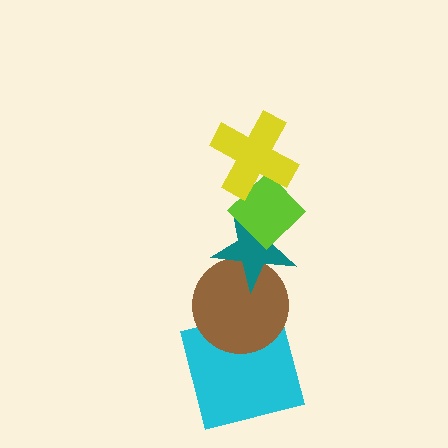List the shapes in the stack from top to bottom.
From top to bottom: the yellow cross, the lime diamond, the teal star, the brown circle, the cyan square.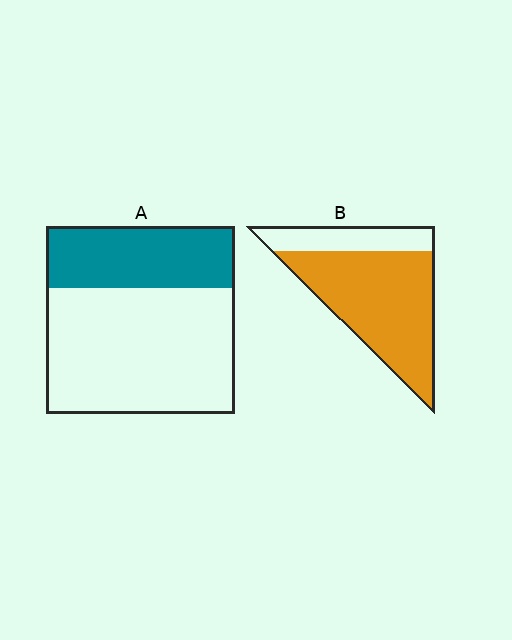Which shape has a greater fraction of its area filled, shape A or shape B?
Shape B.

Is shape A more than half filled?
No.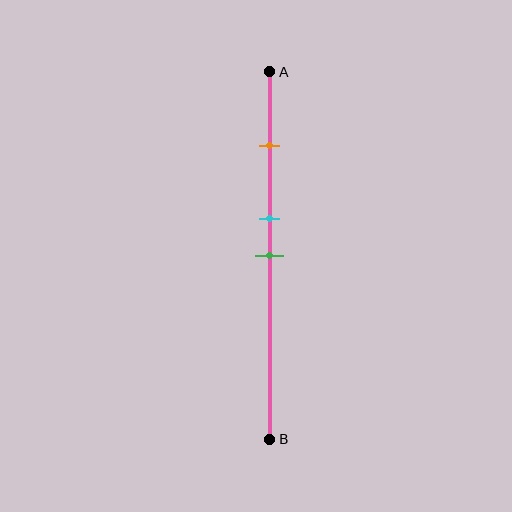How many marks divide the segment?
There are 3 marks dividing the segment.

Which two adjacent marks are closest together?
The cyan and green marks are the closest adjacent pair.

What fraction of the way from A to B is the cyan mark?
The cyan mark is approximately 40% (0.4) of the way from A to B.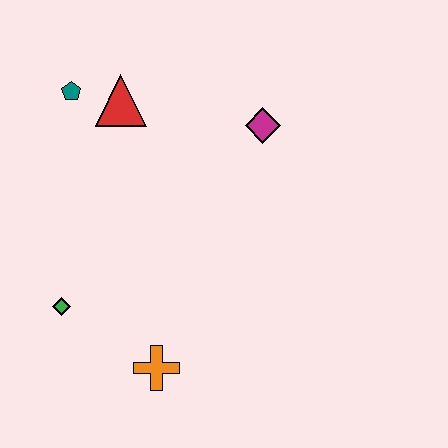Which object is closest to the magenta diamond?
The red triangle is closest to the magenta diamond.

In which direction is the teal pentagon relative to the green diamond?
The teal pentagon is above the green diamond.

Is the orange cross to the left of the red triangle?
No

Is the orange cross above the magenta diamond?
No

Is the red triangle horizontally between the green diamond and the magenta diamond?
Yes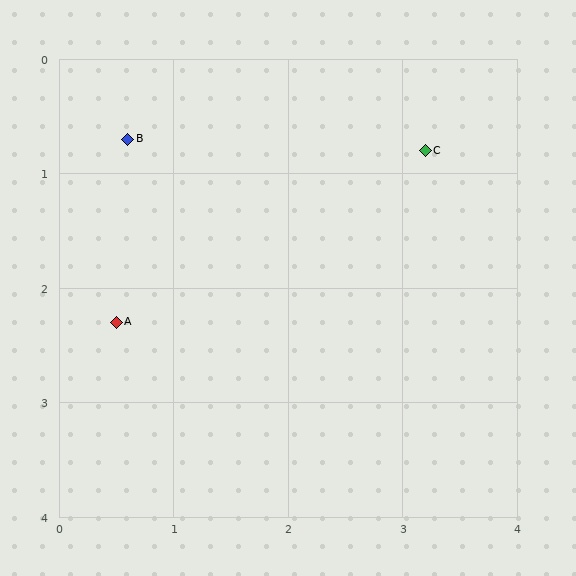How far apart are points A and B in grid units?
Points A and B are about 1.6 grid units apart.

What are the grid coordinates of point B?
Point B is at approximately (0.6, 0.7).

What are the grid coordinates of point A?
Point A is at approximately (0.5, 2.3).